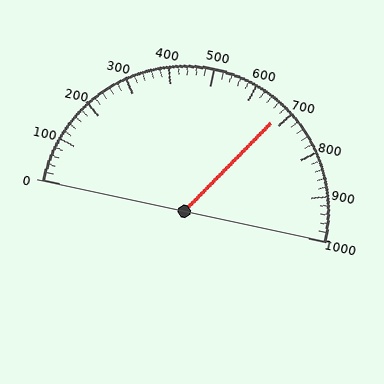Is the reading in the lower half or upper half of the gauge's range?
The reading is in the upper half of the range (0 to 1000).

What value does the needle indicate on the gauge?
The needle indicates approximately 680.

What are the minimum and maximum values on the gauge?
The gauge ranges from 0 to 1000.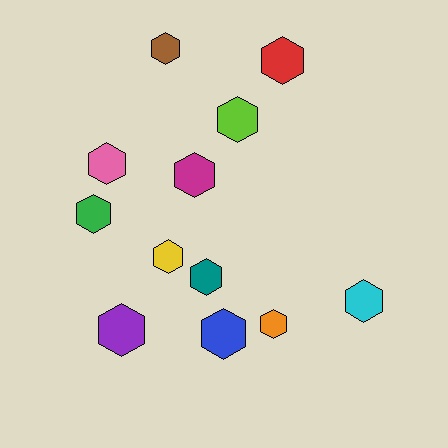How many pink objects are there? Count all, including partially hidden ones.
There is 1 pink object.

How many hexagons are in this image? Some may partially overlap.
There are 12 hexagons.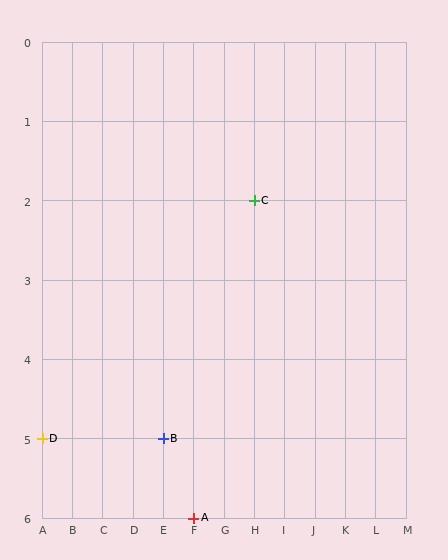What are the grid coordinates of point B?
Point B is at grid coordinates (E, 5).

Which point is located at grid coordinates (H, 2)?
Point C is at (H, 2).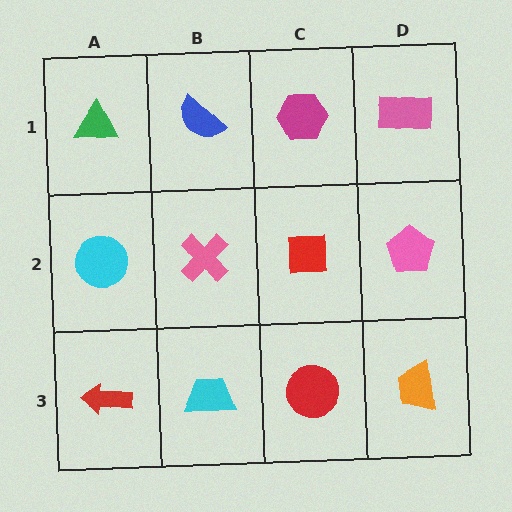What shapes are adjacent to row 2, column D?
A pink rectangle (row 1, column D), an orange trapezoid (row 3, column D), a red square (row 2, column C).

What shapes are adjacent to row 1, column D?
A pink pentagon (row 2, column D), a magenta hexagon (row 1, column C).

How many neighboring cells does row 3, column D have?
2.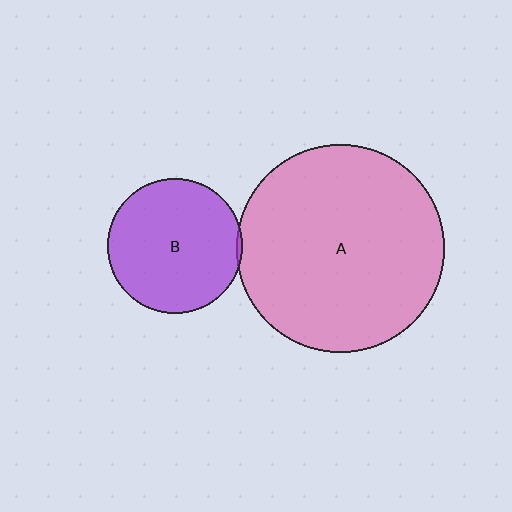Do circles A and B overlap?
Yes.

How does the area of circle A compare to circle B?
Approximately 2.4 times.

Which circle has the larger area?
Circle A (pink).